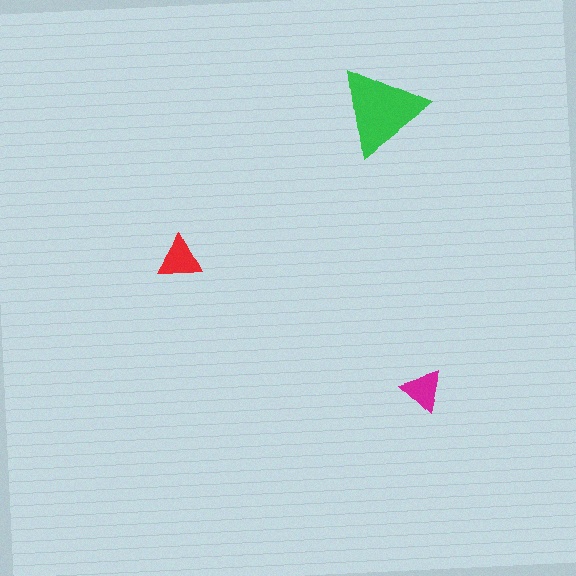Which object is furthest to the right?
The magenta triangle is rightmost.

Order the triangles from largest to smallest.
the green one, the red one, the magenta one.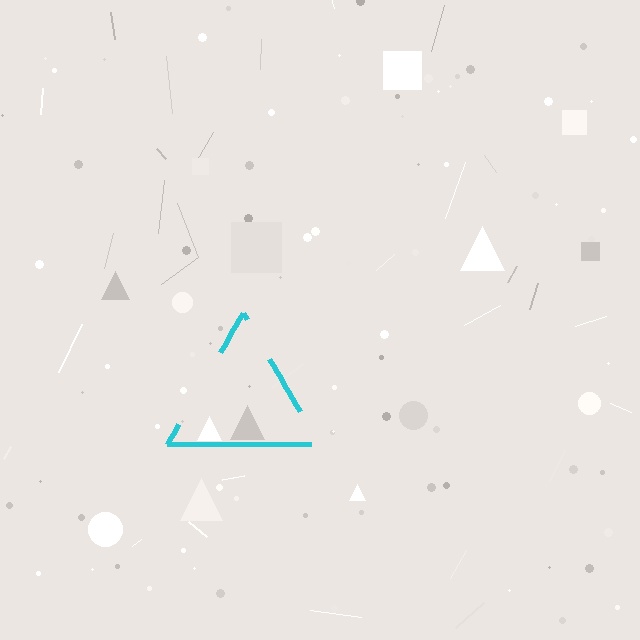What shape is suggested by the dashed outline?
The dashed outline suggests a triangle.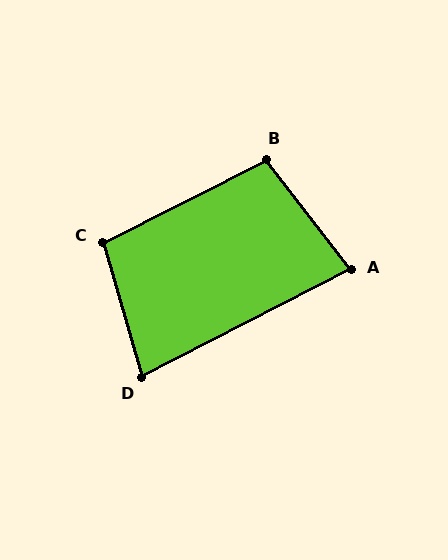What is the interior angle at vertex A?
Approximately 79 degrees (acute).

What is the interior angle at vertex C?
Approximately 101 degrees (obtuse).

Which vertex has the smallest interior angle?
D, at approximately 79 degrees.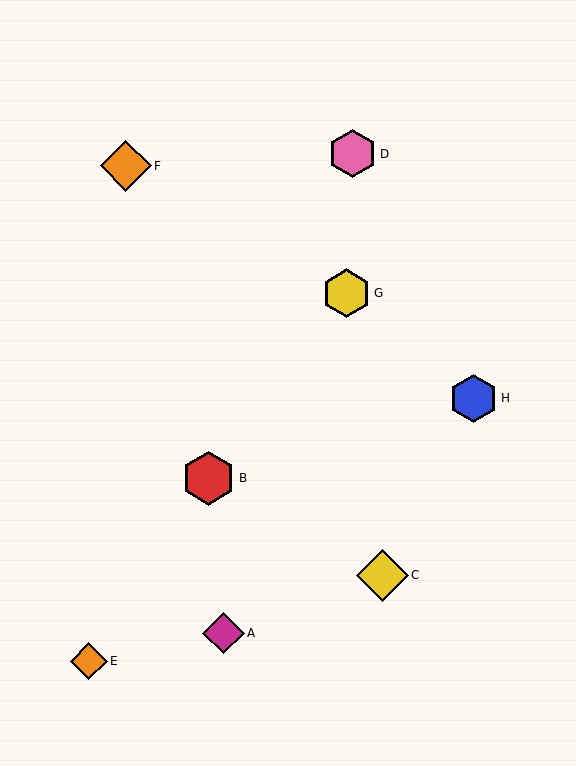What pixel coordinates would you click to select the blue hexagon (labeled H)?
Click at (474, 398) to select the blue hexagon H.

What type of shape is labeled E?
Shape E is an orange diamond.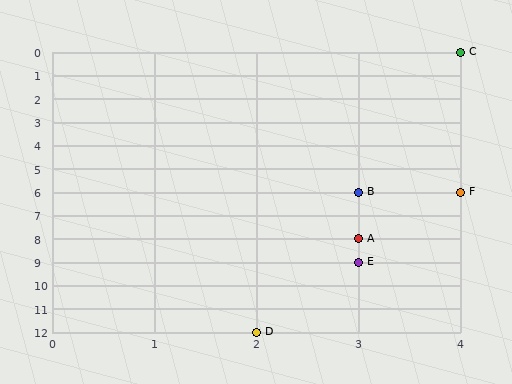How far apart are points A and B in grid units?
Points A and B are 2 rows apart.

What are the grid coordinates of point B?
Point B is at grid coordinates (3, 6).